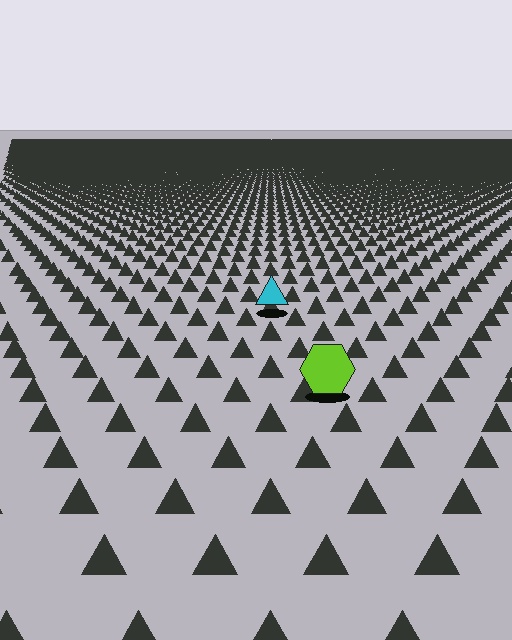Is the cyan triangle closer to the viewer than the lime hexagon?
No. The lime hexagon is closer — you can tell from the texture gradient: the ground texture is coarser near it.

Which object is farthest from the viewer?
The cyan triangle is farthest from the viewer. It appears smaller and the ground texture around it is denser.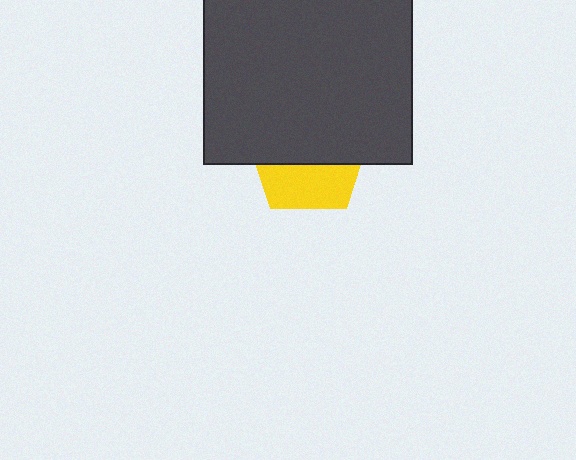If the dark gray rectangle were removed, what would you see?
You would see the complete yellow pentagon.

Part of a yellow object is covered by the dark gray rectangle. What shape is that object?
It is a pentagon.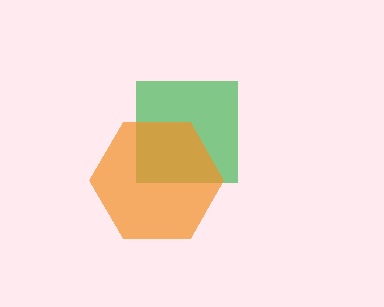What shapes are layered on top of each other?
The layered shapes are: a green square, an orange hexagon.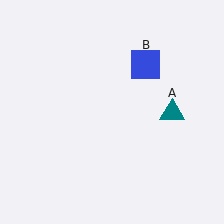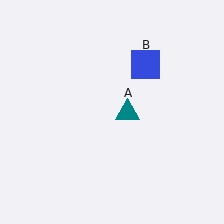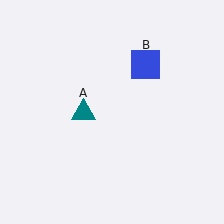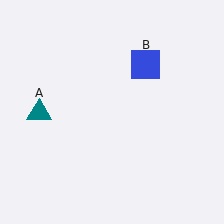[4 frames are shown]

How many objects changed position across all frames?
1 object changed position: teal triangle (object A).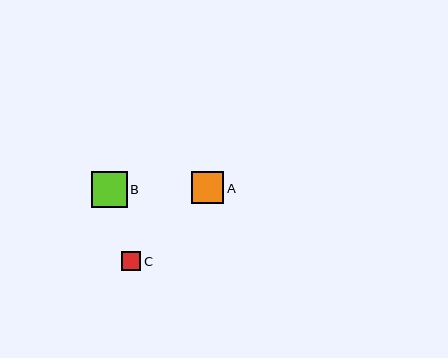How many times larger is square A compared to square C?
Square A is approximately 1.7 times the size of square C.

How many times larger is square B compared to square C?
Square B is approximately 1.9 times the size of square C.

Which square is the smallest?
Square C is the smallest with a size of approximately 19 pixels.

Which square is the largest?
Square B is the largest with a size of approximately 36 pixels.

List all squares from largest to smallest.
From largest to smallest: B, A, C.